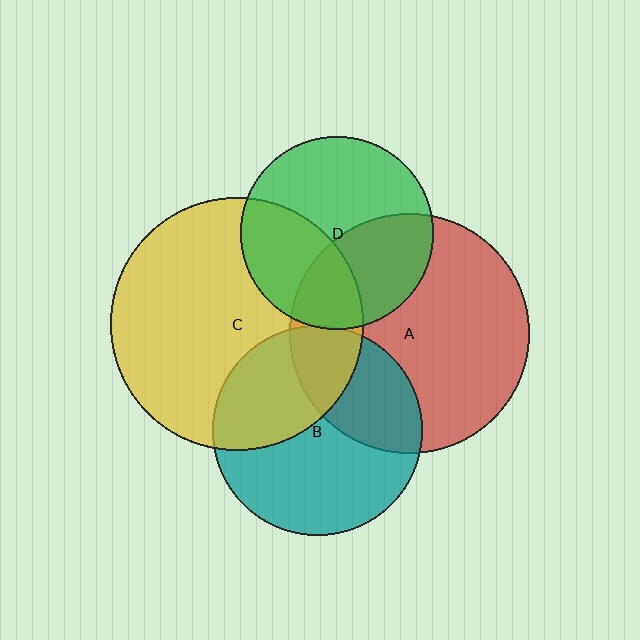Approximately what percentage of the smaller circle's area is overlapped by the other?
Approximately 5%.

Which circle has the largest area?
Circle C (yellow).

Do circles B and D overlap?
Yes.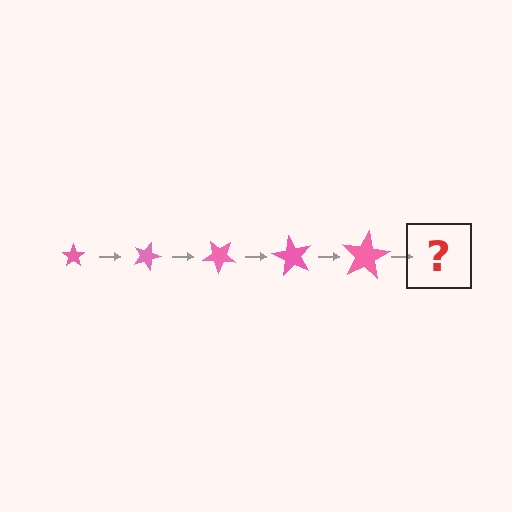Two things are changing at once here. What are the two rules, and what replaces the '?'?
The two rules are that the star grows larger each step and it rotates 20 degrees each step. The '?' should be a star, larger than the previous one and rotated 100 degrees from the start.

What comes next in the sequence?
The next element should be a star, larger than the previous one and rotated 100 degrees from the start.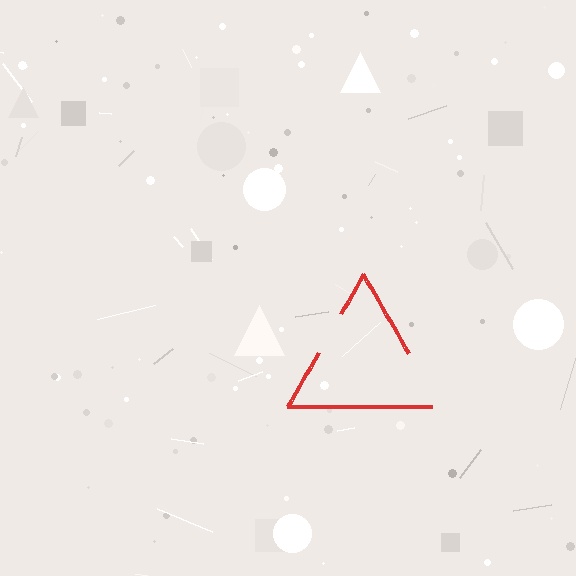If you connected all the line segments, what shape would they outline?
They would outline a triangle.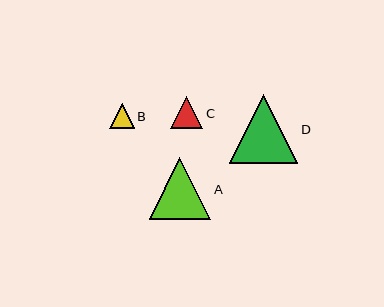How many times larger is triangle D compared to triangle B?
Triangle D is approximately 2.8 times the size of triangle B.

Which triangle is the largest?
Triangle D is the largest with a size of approximately 69 pixels.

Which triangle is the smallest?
Triangle B is the smallest with a size of approximately 25 pixels.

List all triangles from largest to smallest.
From largest to smallest: D, A, C, B.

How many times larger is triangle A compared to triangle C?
Triangle A is approximately 1.9 times the size of triangle C.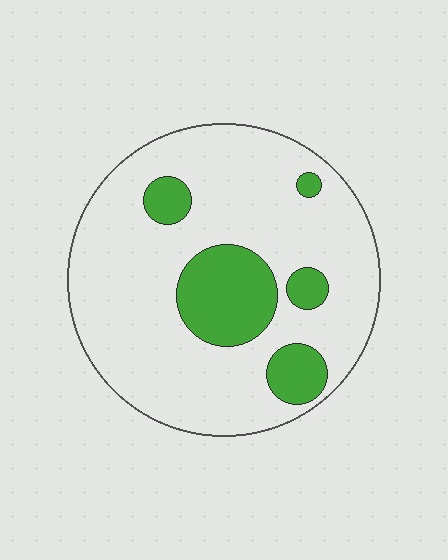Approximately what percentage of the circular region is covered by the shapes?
Approximately 20%.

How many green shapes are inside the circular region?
5.